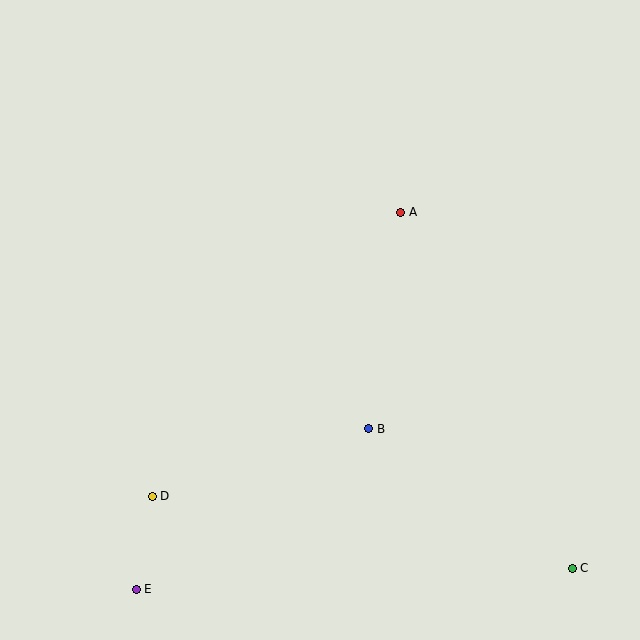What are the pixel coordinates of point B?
Point B is at (369, 429).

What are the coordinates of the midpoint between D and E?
The midpoint between D and E is at (144, 543).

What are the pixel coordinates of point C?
Point C is at (572, 568).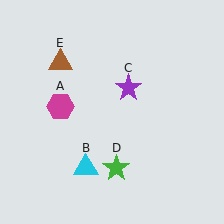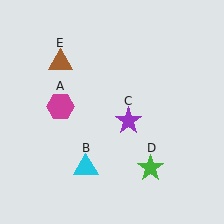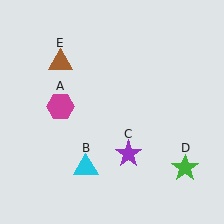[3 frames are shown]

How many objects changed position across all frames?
2 objects changed position: purple star (object C), green star (object D).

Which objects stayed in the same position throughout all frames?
Magenta hexagon (object A) and cyan triangle (object B) and brown triangle (object E) remained stationary.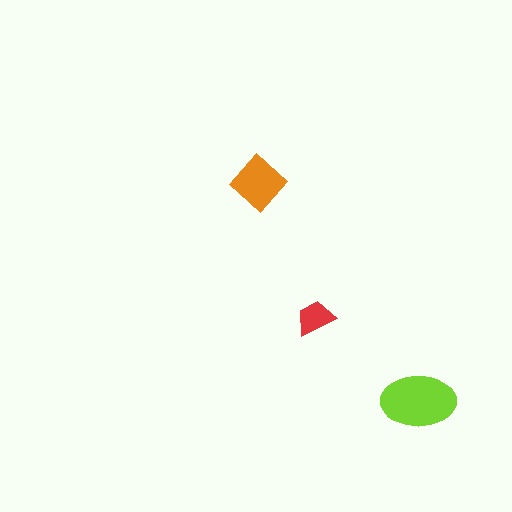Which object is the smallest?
The red trapezoid.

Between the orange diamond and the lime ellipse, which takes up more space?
The lime ellipse.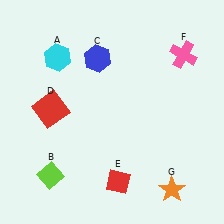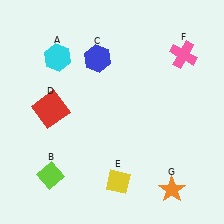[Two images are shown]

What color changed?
The diamond (E) changed from red in Image 1 to yellow in Image 2.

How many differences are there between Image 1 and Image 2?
There is 1 difference between the two images.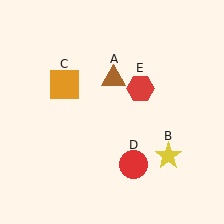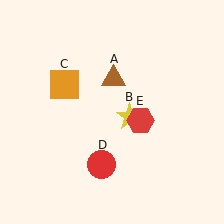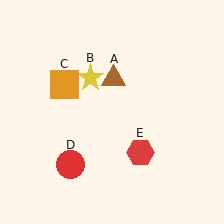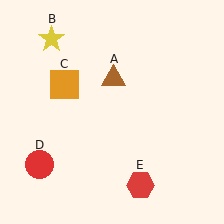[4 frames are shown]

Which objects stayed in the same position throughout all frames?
Brown triangle (object A) and orange square (object C) remained stationary.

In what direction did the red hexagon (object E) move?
The red hexagon (object E) moved down.